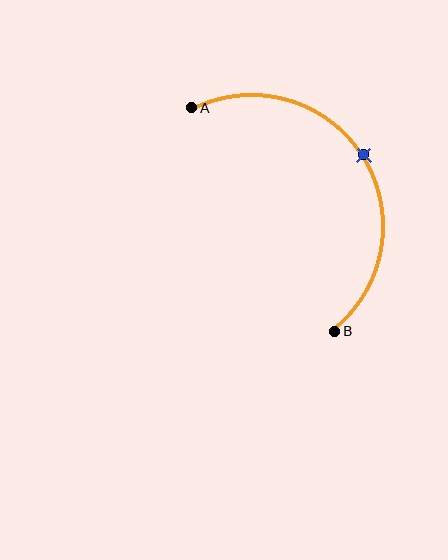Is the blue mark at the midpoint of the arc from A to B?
Yes. The blue mark lies on the arc at equal arc-length from both A and B — it is the arc midpoint.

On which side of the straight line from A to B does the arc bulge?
The arc bulges to the right of the straight line connecting A and B.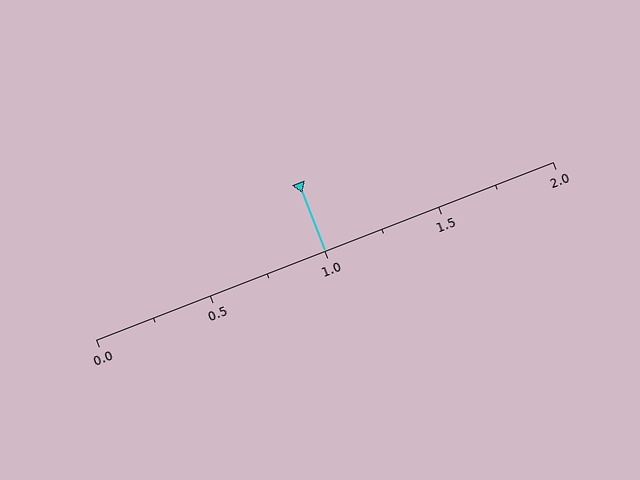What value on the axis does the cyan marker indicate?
The marker indicates approximately 1.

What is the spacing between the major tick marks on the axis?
The major ticks are spaced 0.5 apart.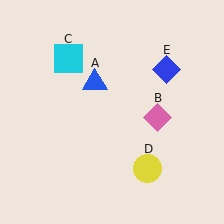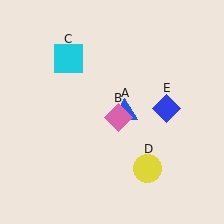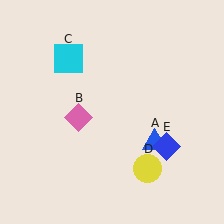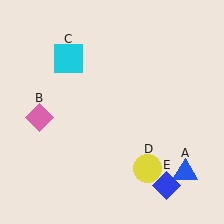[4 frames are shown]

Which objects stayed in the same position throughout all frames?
Cyan square (object C) and yellow circle (object D) remained stationary.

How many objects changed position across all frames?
3 objects changed position: blue triangle (object A), pink diamond (object B), blue diamond (object E).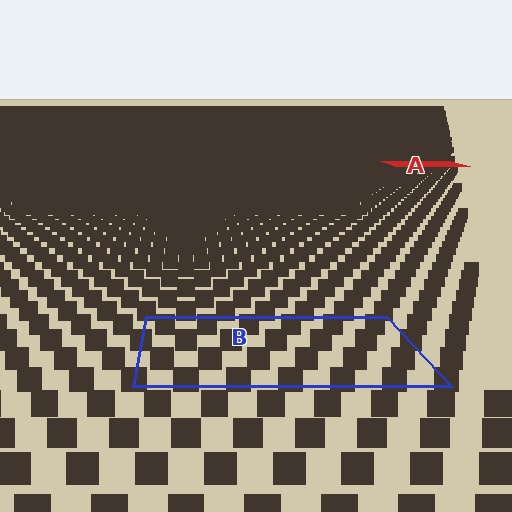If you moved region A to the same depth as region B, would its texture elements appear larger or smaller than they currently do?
They would appear larger. At a closer depth, the same texture elements are projected at a bigger on-screen size.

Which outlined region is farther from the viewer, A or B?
Region A is farther from the viewer — the texture elements inside it appear smaller and more densely packed.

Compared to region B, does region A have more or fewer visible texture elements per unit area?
Region A has more texture elements per unit area — they are packed more densely because it is farther away.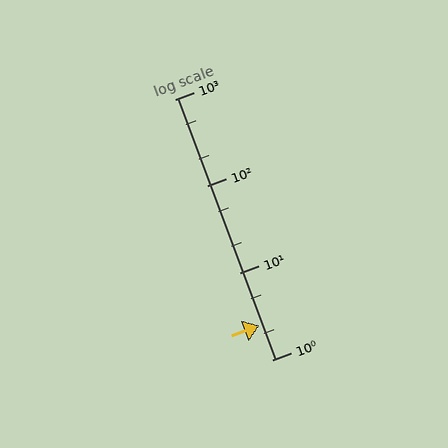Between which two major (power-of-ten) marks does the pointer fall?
The pointer is between 1 and 10.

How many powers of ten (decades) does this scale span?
The scale spans 3 decades, from 1 to 1000.